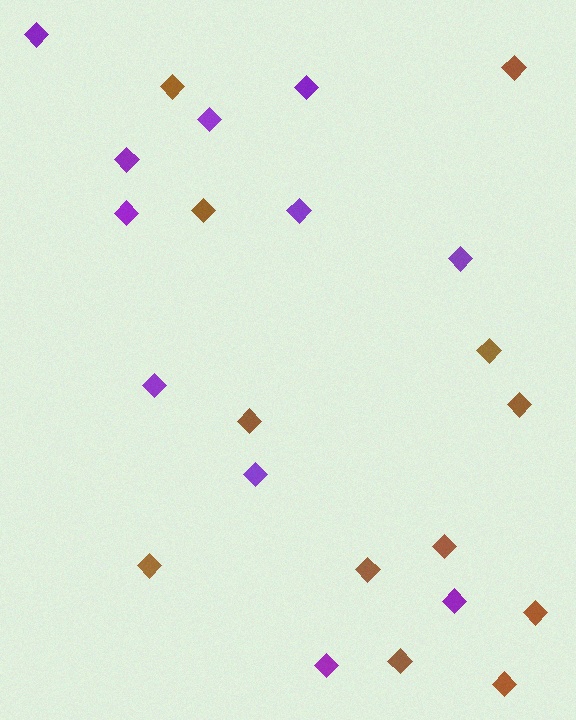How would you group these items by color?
There are 2 groups: one group of purple diamonds (11) and one group of brown diamonds (12).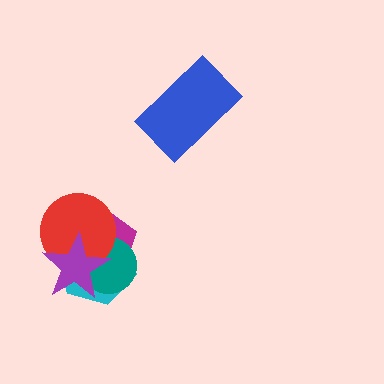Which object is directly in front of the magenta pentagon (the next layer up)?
The teal circle is directly in front of the magenta pentagon.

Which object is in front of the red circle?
The purple star is in front of the red circle.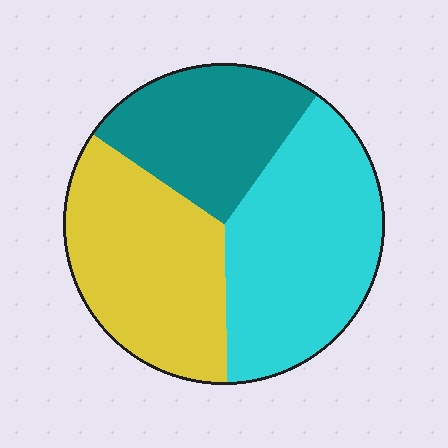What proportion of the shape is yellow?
Yellow takes up between a quarter and a half of the shape.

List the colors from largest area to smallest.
From largest to smallest: cyan, yellow, teal.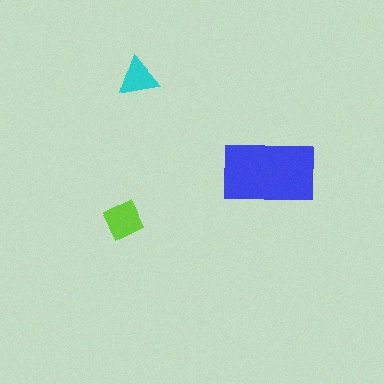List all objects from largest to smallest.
The blue rectangle, the lime diamond, the cyan triangle.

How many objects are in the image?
There are 3 objects in the image.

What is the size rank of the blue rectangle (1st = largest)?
1st.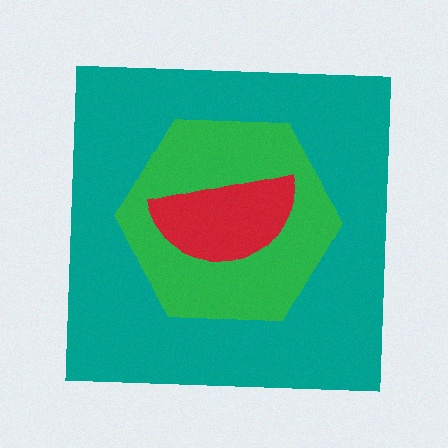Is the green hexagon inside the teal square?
Yes.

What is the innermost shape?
The red semicircle.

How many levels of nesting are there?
3.